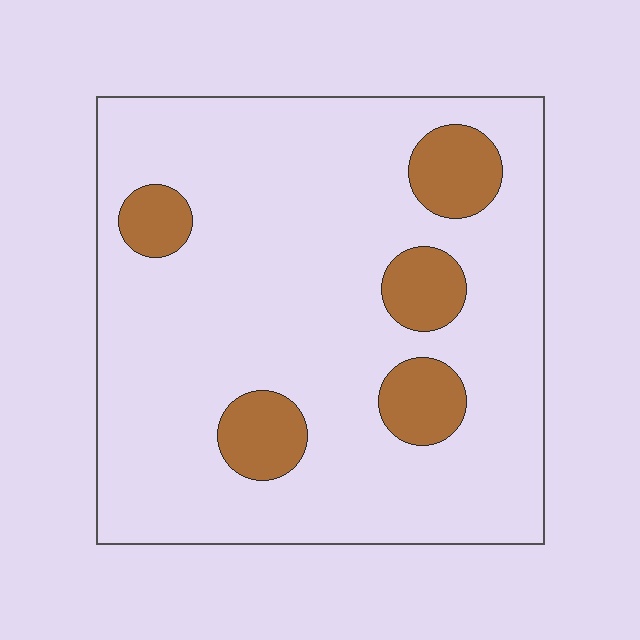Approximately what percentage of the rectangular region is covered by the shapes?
Approximately 15%.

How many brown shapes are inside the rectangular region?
5.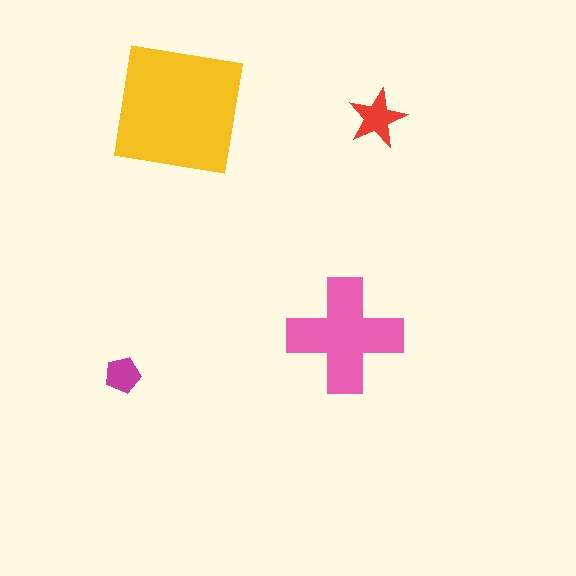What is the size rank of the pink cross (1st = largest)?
2nd.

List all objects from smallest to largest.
The magenta pentagon, the red star, the pink cross, the yellow square.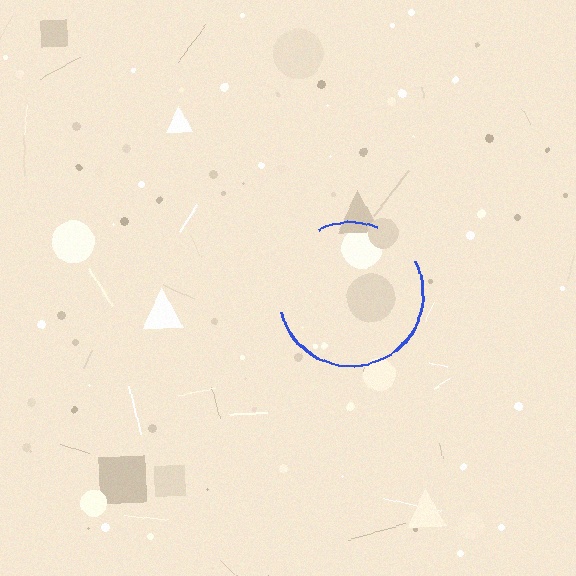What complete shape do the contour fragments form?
The contour fragments form a circle.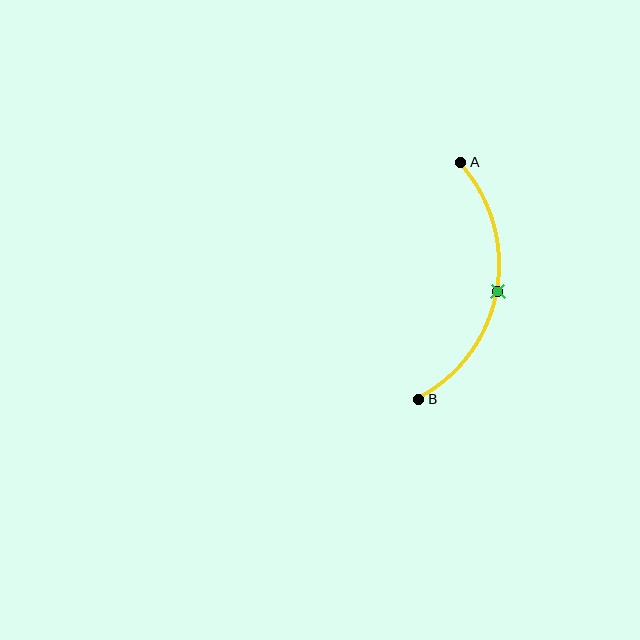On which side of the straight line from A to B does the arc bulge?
The arc bulges to the right of the straight line connecting A and B.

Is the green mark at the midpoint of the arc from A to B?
Yes. The green mark lies on the arc at equal arc-length from both A and B — it is the arc midpoint.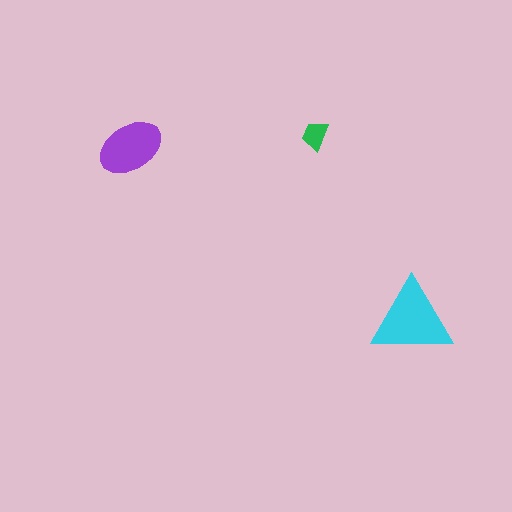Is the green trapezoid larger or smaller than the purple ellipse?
Smaller.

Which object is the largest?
The cyan triangle.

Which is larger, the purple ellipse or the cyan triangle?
The cyan triangle.